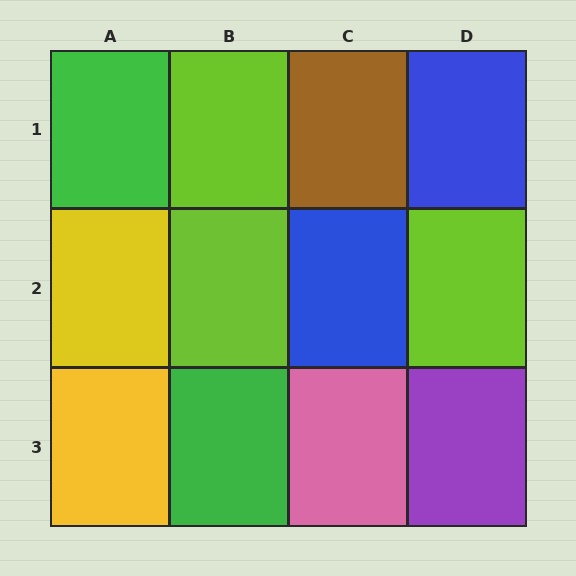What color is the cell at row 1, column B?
Lime.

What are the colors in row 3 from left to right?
Yellow, green, pink, purple.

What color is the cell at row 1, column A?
Green.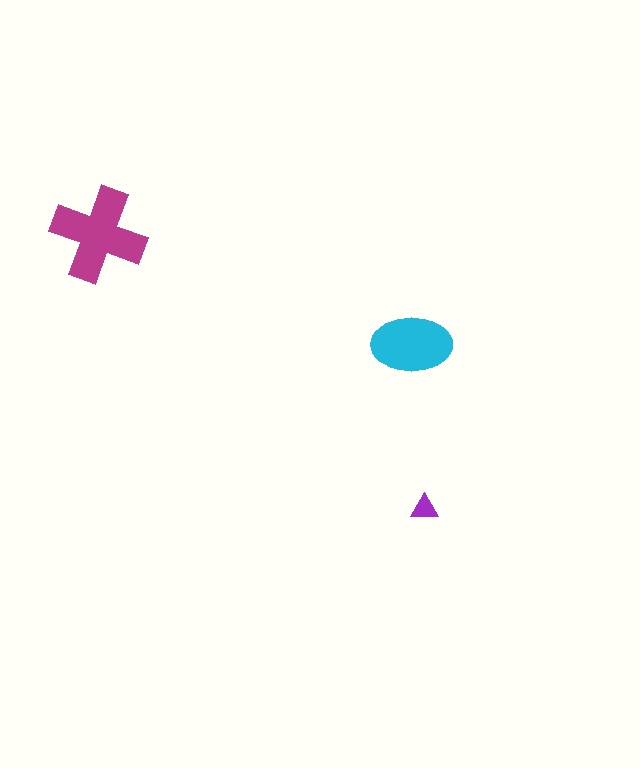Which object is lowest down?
The purple triangle is bottommost.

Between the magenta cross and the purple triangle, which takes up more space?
The magenta cross.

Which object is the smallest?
The purple triangle.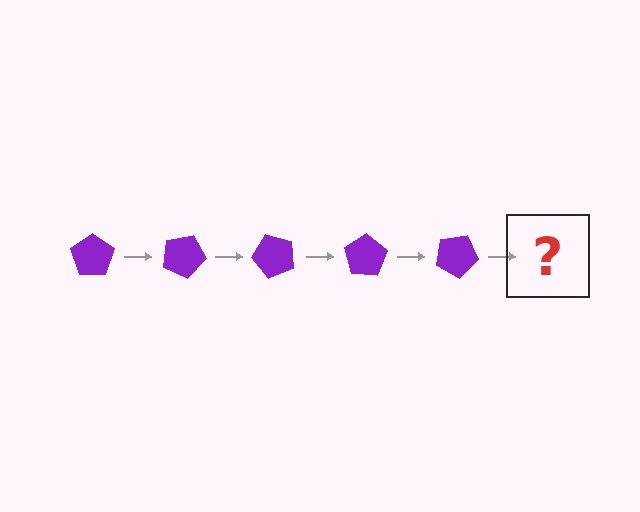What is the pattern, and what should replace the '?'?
The pattern is that the pentagon rotates 25 degrees each step. The '?' should be a purple pentagon rotated 125 degrees.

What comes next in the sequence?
The next element should be a purple pentagon rotated 125 degrees.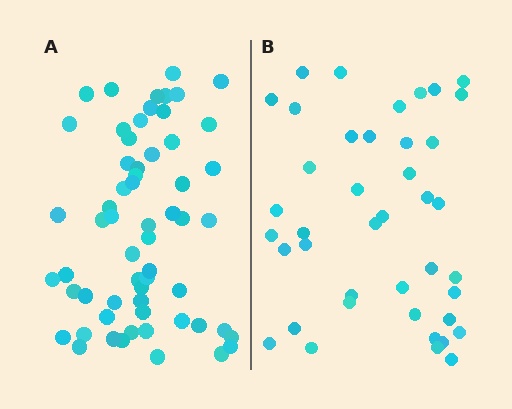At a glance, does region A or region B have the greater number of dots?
Region A (the left region) has more dots.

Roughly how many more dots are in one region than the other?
Region A has approximately 20 more dots than region B.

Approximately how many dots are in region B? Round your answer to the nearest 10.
About 40 dots. (The exact count is 41, which rounds to 40.)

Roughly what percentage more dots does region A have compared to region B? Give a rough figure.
About 45% more.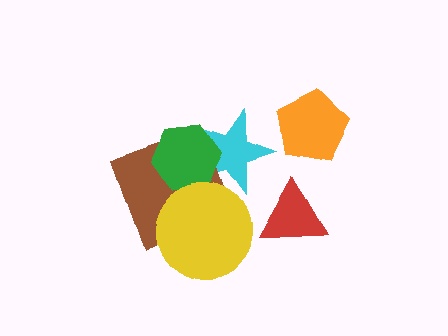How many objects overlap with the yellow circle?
3 objects overlap with the yellow circle.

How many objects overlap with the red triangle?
0 objects overlap with the red triangle.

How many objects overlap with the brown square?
3 objects overlap with the brown square.